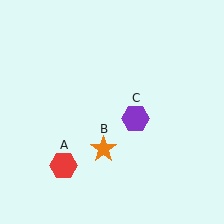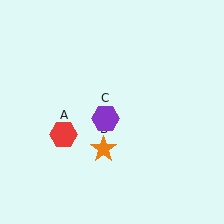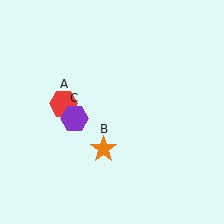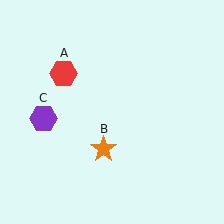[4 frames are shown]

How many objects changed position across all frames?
2 objects changed position: red hexagon (object A), purple hexagon (object C).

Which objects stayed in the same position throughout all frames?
Orange star (object B) remained stationary.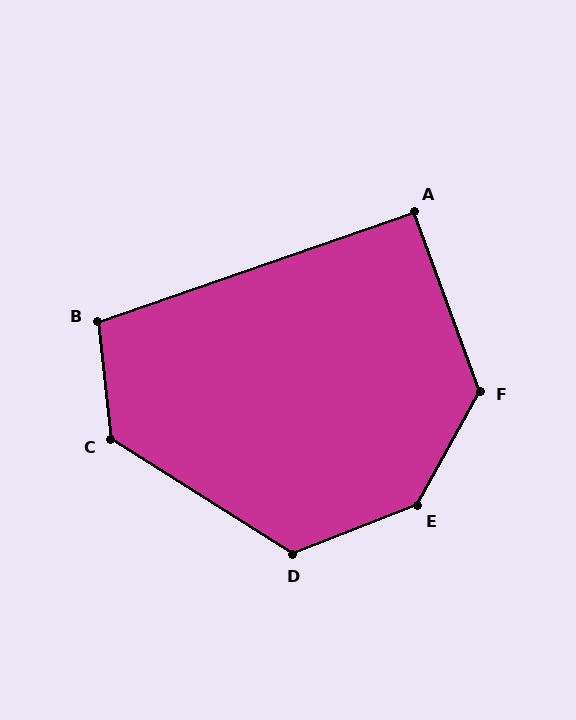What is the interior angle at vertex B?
Approximately 103 degrees (obtuse).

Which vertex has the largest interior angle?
E, at approximately 140 degrees.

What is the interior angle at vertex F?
Approximately 131 degrees (obtuse).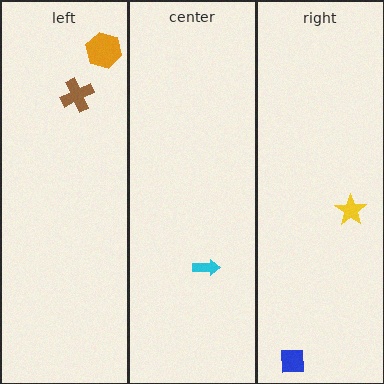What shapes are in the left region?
The brown cross, the orange hexagon.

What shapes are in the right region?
The blue square, the yellow star.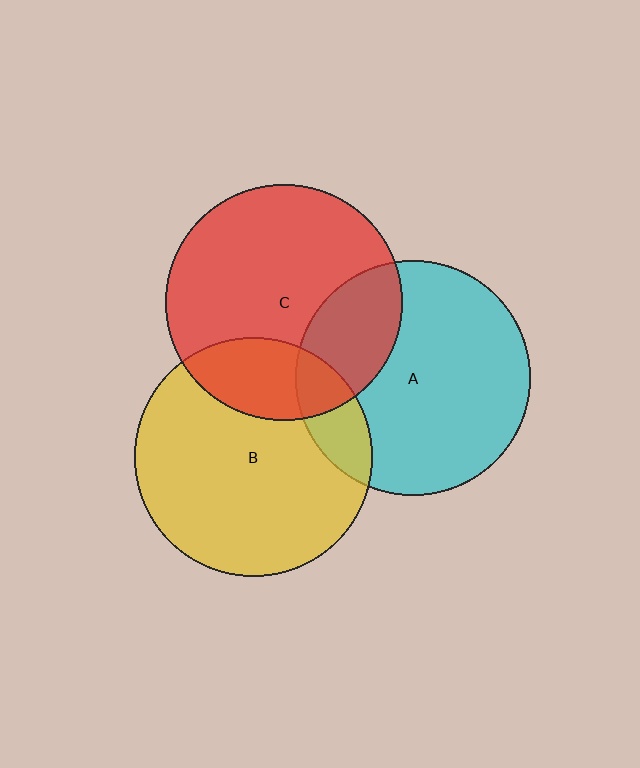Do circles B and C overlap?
Yes.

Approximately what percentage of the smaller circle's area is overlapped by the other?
Approximately 20%.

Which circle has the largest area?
Circle B (yellow).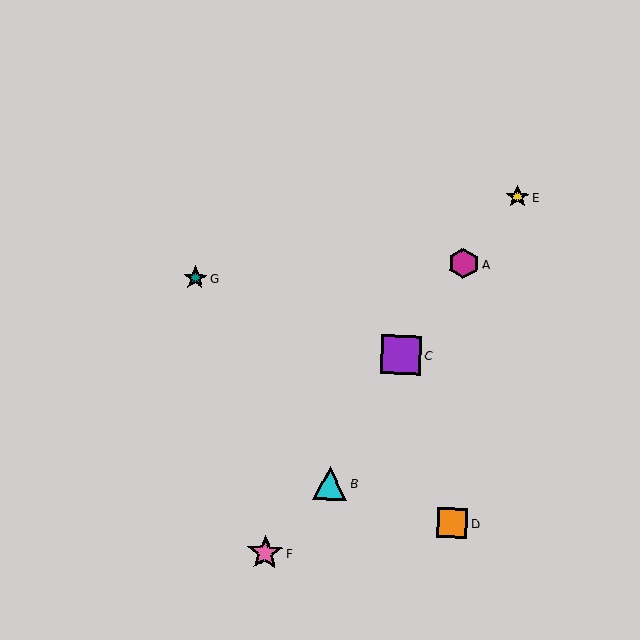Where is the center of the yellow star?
The center of the yellow star is at (517, 197).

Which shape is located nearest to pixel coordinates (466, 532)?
The orange square (labeled D) at (453, 523) is nearest to that location.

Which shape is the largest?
The purple square (labeled C) is the largest.